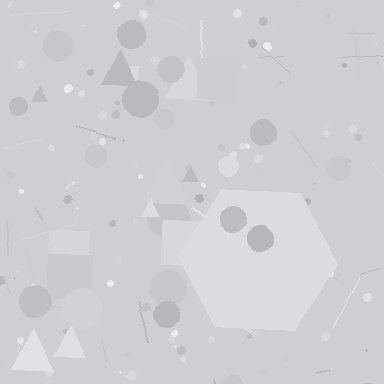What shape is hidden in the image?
A hexagon is hidden in the image.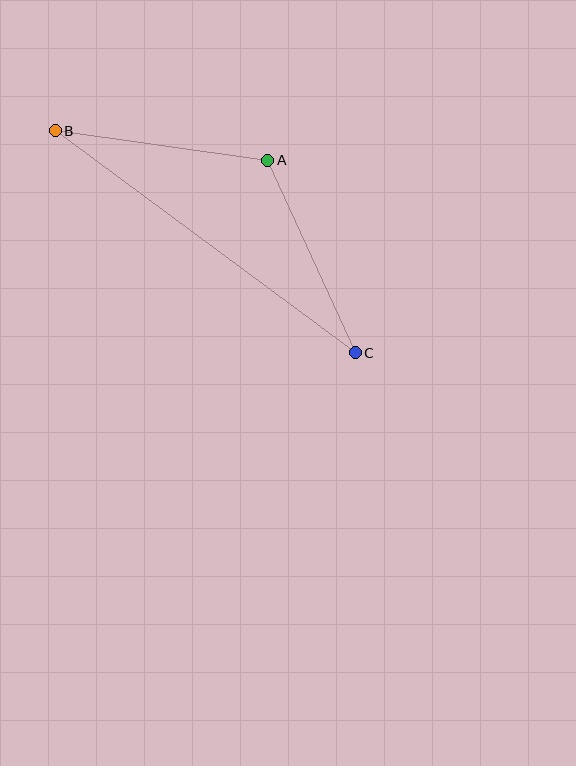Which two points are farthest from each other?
Points B and C are farthest from each other.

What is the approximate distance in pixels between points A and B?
The distance between A and B is approximately 214 pixels.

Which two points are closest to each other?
Points A and C are closest to each other.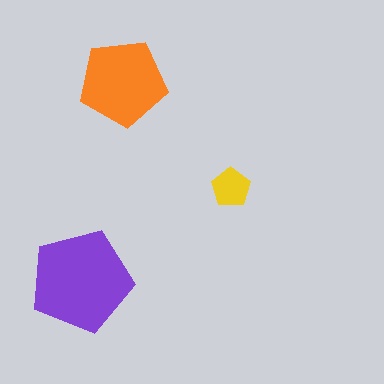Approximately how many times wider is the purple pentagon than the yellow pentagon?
About 2.5 times wider.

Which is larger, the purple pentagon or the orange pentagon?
The purple one.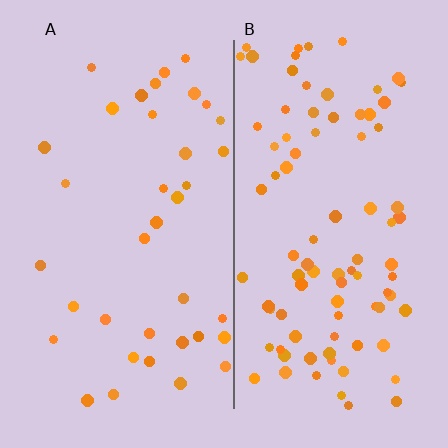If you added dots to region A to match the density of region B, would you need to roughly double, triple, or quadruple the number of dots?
Approximately double.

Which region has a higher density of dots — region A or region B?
B (the right).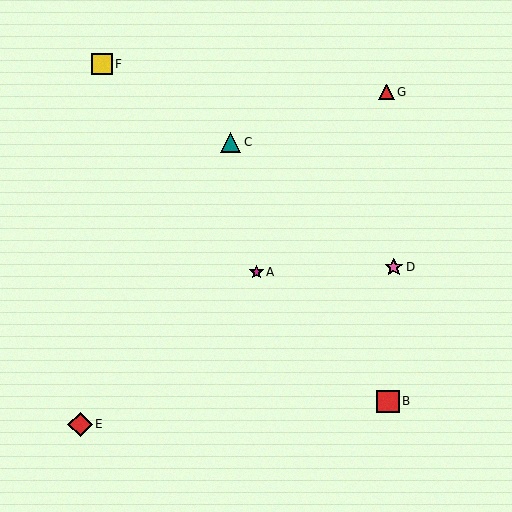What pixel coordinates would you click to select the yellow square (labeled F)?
Click at (102, 64) to select the yellow square F.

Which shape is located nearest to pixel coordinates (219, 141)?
The teal triangle (labeled C) at (231, 142) is nearest to that location.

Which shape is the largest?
The red diamond (labeled E) is the largest.